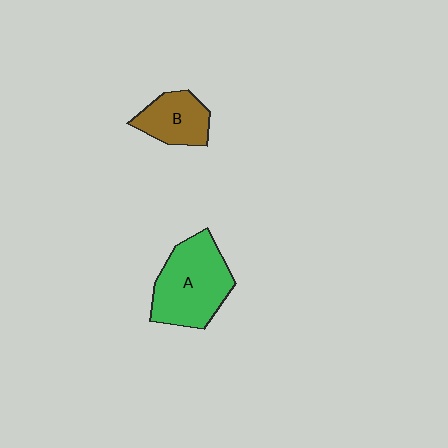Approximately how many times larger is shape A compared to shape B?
Approximately 1.8 times.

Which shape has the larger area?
Shape A (green).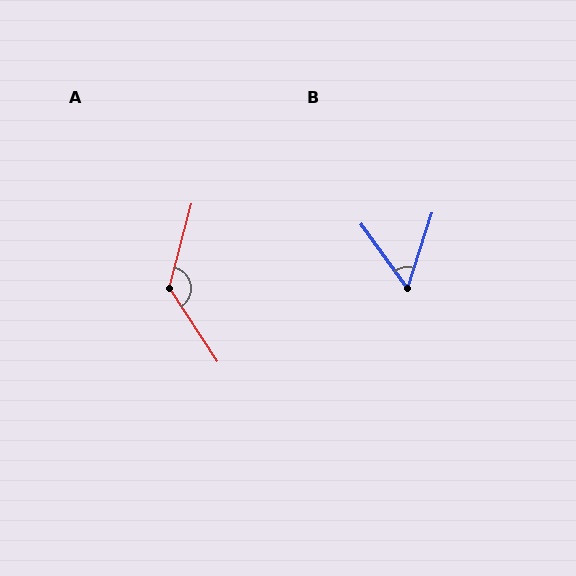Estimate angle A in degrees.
Approximately 132 degrees.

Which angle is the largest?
A, at approximately 132 degrees.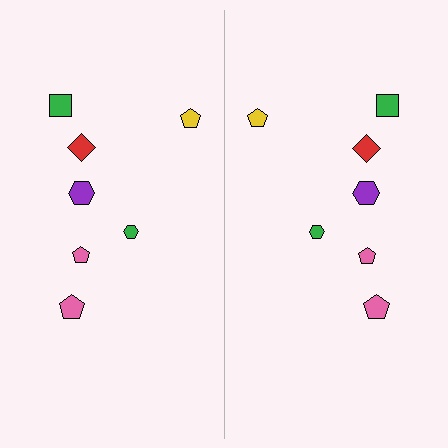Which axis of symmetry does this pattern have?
The pattern has a vertical axis of symmetry running through the center of the image.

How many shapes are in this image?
There are 14 shapes in this image.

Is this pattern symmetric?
Yes, this pattern has bilateral (reflection) symmetry.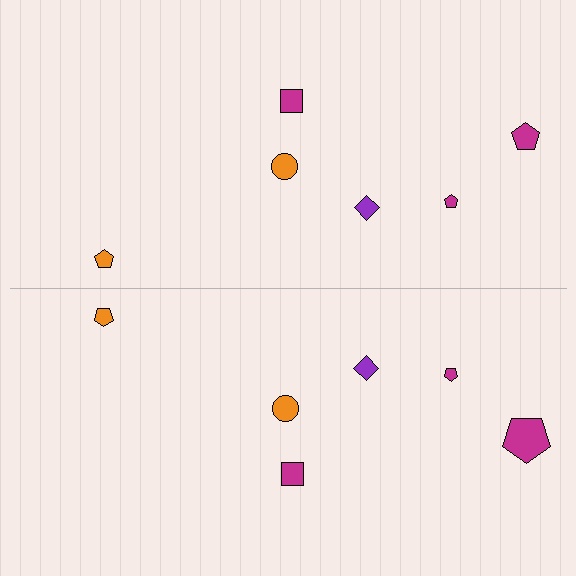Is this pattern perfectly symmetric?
No, the pattern is not perfectly symmetric. The magenta pentagon on the bottom side has a different size than its mirror counterpart.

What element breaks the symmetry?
The magenta pentagon on the bottom side has a different size than its mirror counterpart.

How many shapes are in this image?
There are 12 shapes in this image.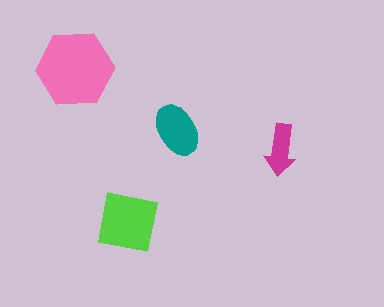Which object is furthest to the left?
The pink hexagon is leftmost.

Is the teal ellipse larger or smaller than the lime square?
Smaller.